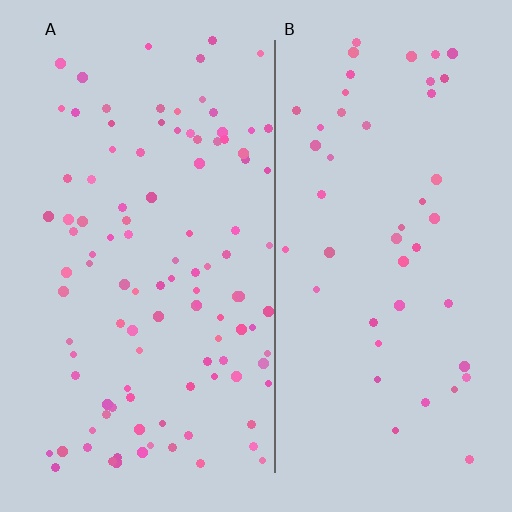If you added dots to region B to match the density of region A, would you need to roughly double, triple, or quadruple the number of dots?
Approximately double.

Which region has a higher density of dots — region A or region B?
A (the left).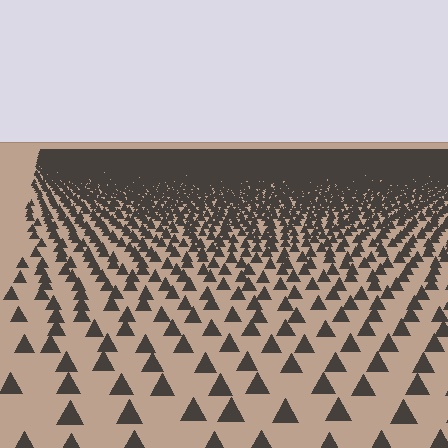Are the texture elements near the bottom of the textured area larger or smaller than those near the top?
Larger. Near the bottom, elements are closer to the viewer and appear at a bigger on-screen size.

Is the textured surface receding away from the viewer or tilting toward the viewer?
The surface is receding away from the viewer. Texture elements get smaller and denser toward the top.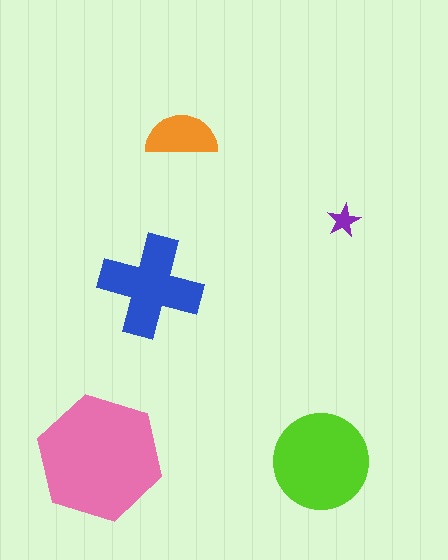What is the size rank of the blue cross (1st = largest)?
3rd.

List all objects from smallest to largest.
The purple star, the orange semicircle, the blue cross, the lime circle, the pink hexagon.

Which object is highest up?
The orange semicircle is topmost.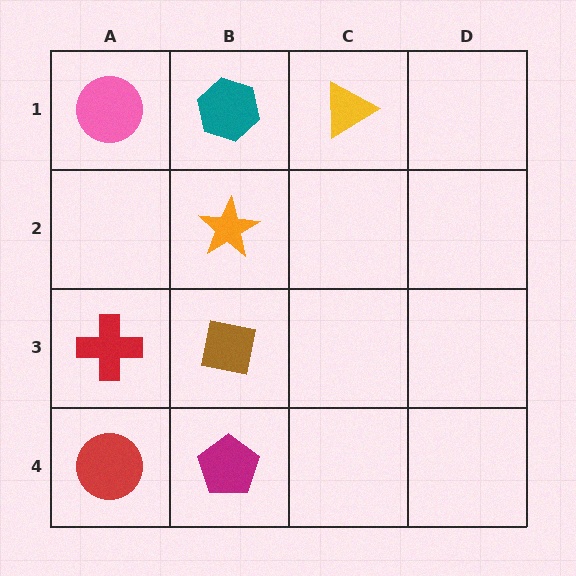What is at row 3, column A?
A red cross.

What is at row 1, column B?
A teal hexagon.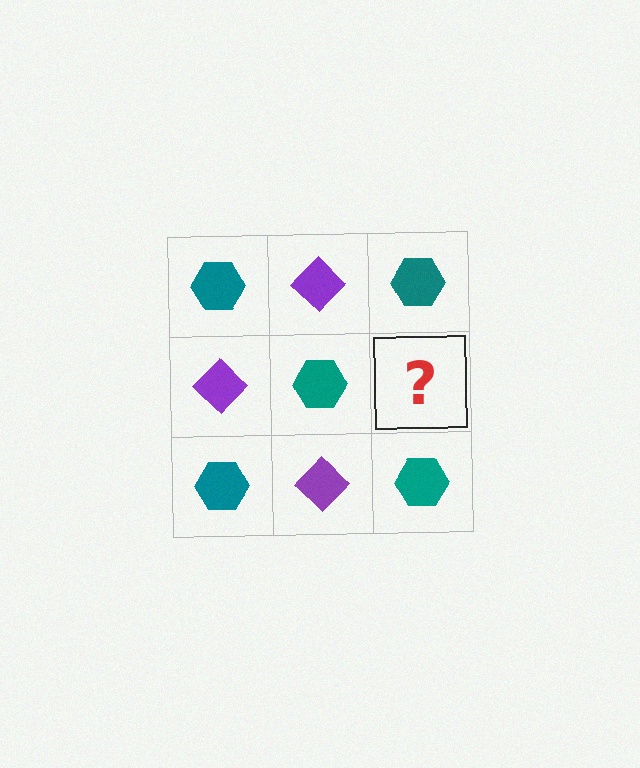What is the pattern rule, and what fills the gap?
The rule is that it alternates teal hexagon and purple diamond in a checkerboard pattern. The gap should be filled with a purple diamond.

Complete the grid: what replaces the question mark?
The question mark should be replaced with a purple diamond.